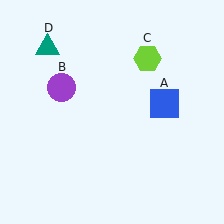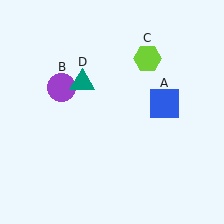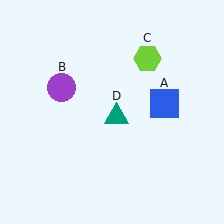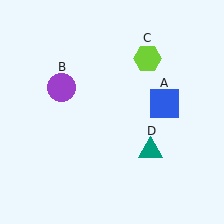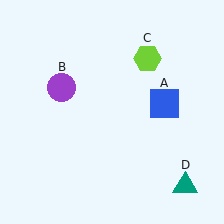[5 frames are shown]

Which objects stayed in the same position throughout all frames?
Blue square (object A) and purple circle (object B) and lime hexagon (object C) remained stationary.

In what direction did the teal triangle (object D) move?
The teal triangle (object D) moved down and to the right.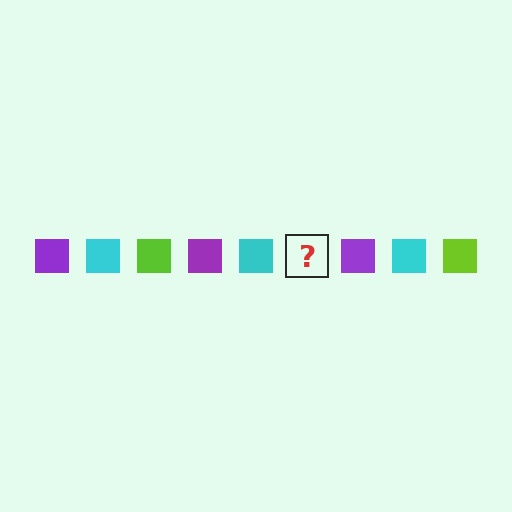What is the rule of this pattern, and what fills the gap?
The rule is that the pattern cycles through purple, cyan, lime squares. The gap should be filled with a lime square.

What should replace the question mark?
The question mark should be replaced with a lime square.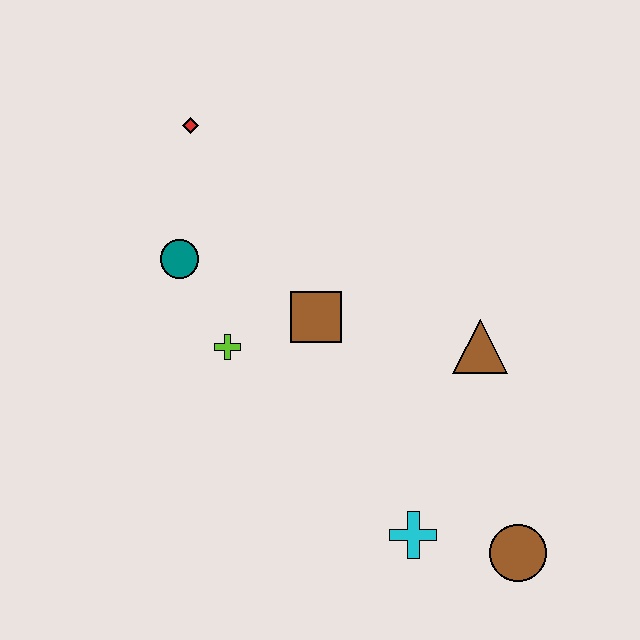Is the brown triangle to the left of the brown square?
No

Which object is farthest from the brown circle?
The red diamond is farthest from the brown circle.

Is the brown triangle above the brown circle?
Yes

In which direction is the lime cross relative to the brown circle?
The lime cross is to the left of the brown circle.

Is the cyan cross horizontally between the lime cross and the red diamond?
No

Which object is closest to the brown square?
The lime cross is closest to the brown square.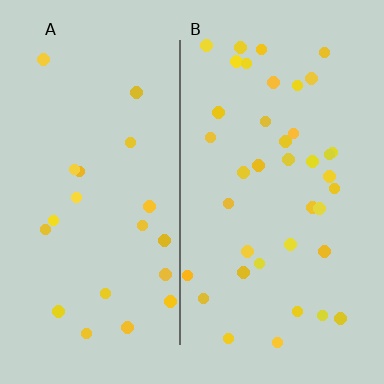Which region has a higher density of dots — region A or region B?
B (the right).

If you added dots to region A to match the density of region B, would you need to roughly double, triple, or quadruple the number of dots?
Approximately double.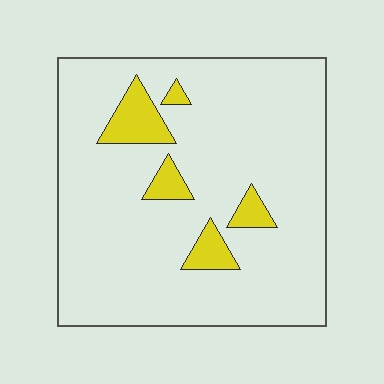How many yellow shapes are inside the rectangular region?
5.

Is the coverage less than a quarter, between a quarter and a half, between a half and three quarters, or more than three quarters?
Less than a quarter.